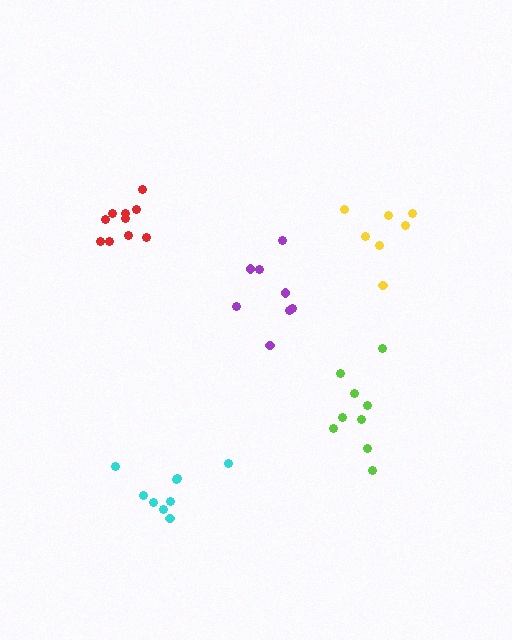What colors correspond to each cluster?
The clusters are colored: yellow, red, lime, purple, cyan.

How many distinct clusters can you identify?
There are 5 distinct clusters.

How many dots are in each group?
Group 1: 7 dots, Group 2: 10 dots, Group 3: 9 dots, Group 4: 8 dots, Group 5: 9 dots (43 total).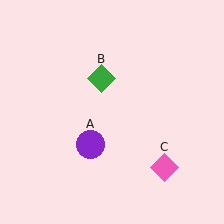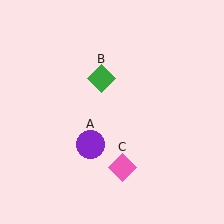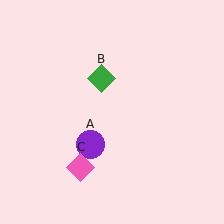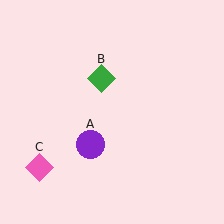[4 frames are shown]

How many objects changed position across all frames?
1 object changed position: pink diamond (object C).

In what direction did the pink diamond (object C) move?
The pink diamond (object C) moved left.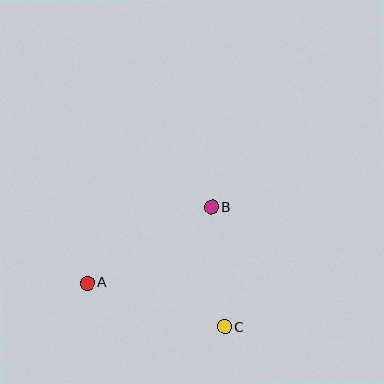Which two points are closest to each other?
Points B and C are closest to each other.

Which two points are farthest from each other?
Points A and B are farthest from each other.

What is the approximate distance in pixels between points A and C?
The distance between A and C is approximately 144 pixels.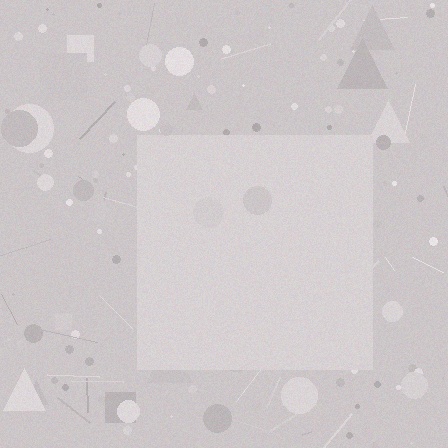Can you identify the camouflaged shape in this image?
The camouflaged shape is a square.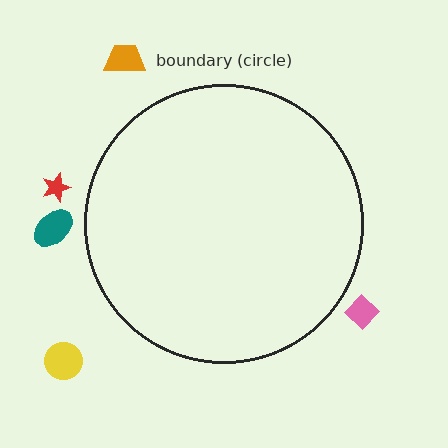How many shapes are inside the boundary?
0 inside, 5 outside.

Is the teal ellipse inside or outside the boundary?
Outside.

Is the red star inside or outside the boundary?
Outside.